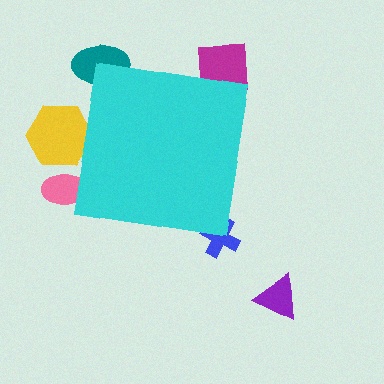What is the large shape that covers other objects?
A cyan square.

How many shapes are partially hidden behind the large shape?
5 shapes are partially hidden.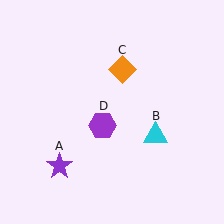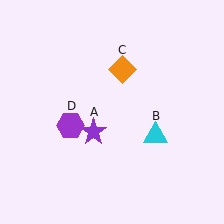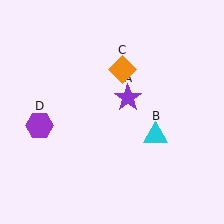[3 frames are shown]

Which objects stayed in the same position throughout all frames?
Cyan triangle (object B) and orange diamond (object C) remained stationary.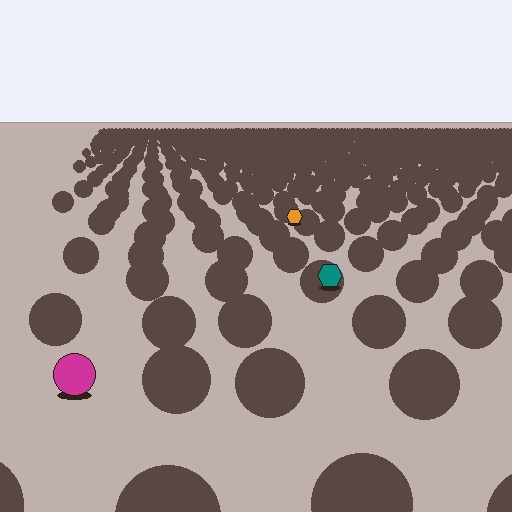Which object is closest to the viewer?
The magenta circle is closest. The texture marks near it are larger and more spread out.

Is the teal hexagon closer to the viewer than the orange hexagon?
Yes. The teal hexagon is closer — you can tell from the texture gradient: the ground texture is coarser near it.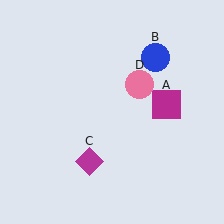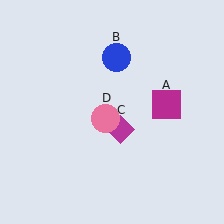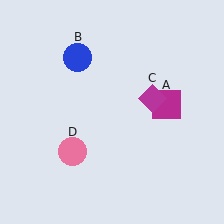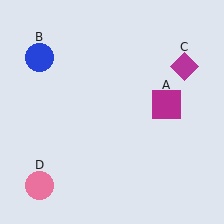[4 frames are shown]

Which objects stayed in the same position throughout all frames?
Magenta square (object A) remained stationary.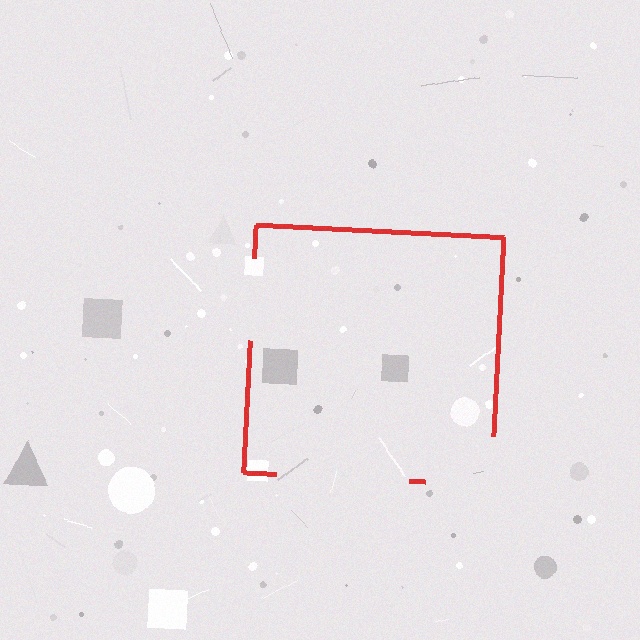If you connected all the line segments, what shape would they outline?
They would outline a square.